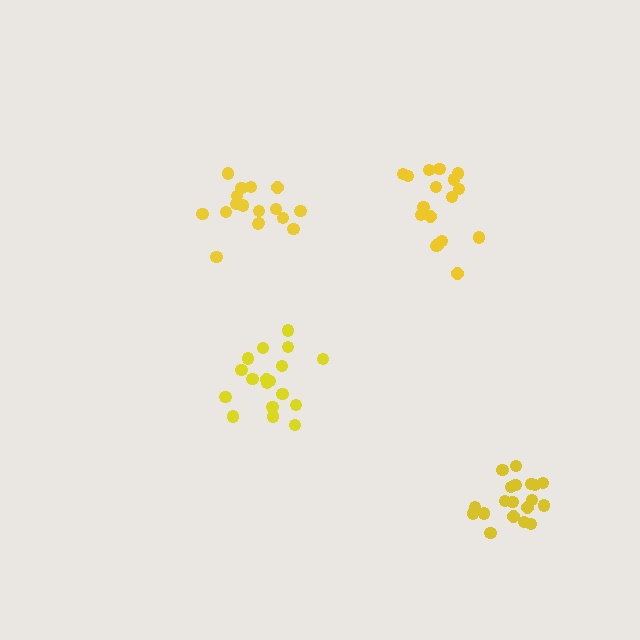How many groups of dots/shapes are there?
There are 4 groups.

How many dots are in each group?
Group 1: 17 dots, Group 2: 18 dots, Group 3: 17 dots, Group 4: 19 dots (71 total).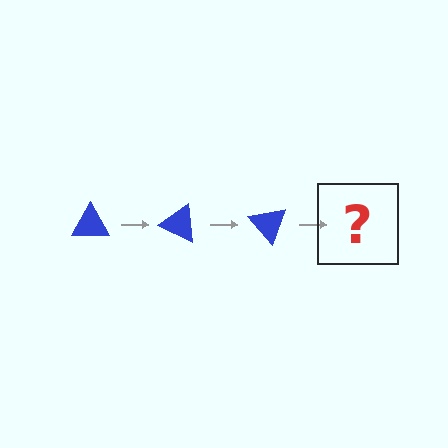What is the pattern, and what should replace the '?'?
The pattern is that the triangle rotates 25 degrees each step. The '?' should be a blue triangle rotated 75 degrees.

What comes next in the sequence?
The next element should be a blue triangle rotated 75 degrees.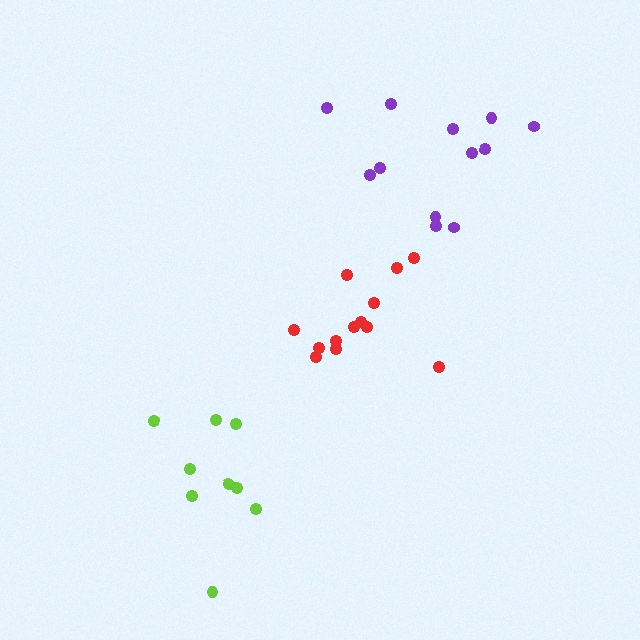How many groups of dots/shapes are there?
There are 3 groups.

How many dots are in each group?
Group 1: 12 dots, Group 2: 13 dots, Group 3: 9 dots (34 total).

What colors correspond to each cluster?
The clusters are colored: purple, red, lime.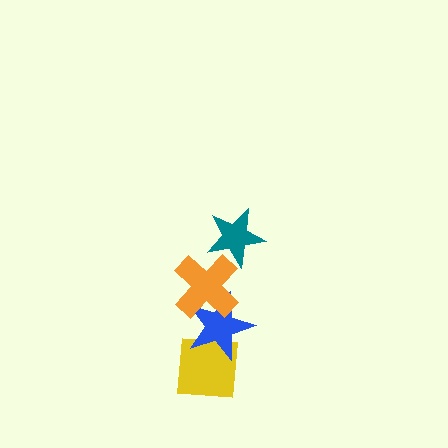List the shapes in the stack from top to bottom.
From top to bottom: the teal star, the orange cross, the blue star, the yellow square.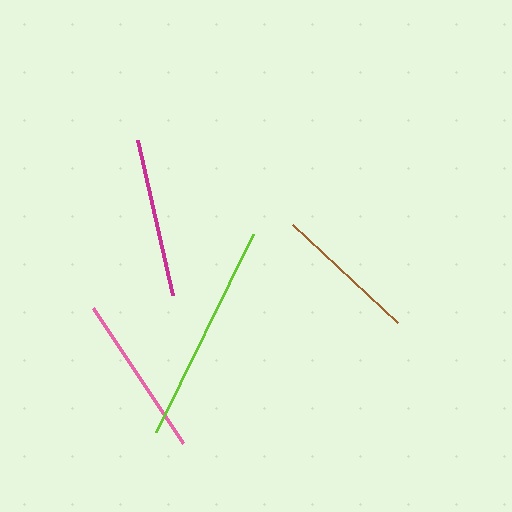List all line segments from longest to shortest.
From longest to shortest: lime, pink, magenta, brown.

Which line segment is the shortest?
The brown line is the shortest at approximately 144 pixels.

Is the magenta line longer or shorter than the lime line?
The lime line is longer than the magenta line.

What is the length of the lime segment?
The lime segment is approximately 221 pixels long.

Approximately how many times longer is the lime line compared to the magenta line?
The lime line is approximately 1.4 times the length of the magenta line.